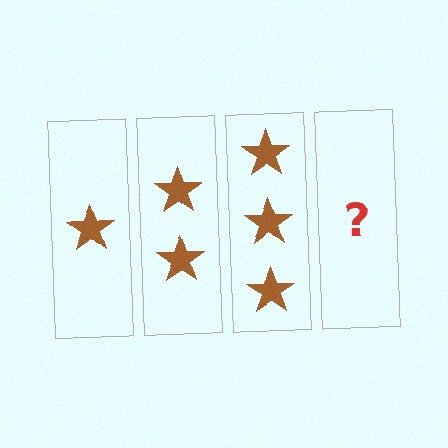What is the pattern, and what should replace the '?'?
The pattern is that each step adds one more star. The '?' should be 4 stars.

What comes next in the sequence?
The next element should be 4 stars.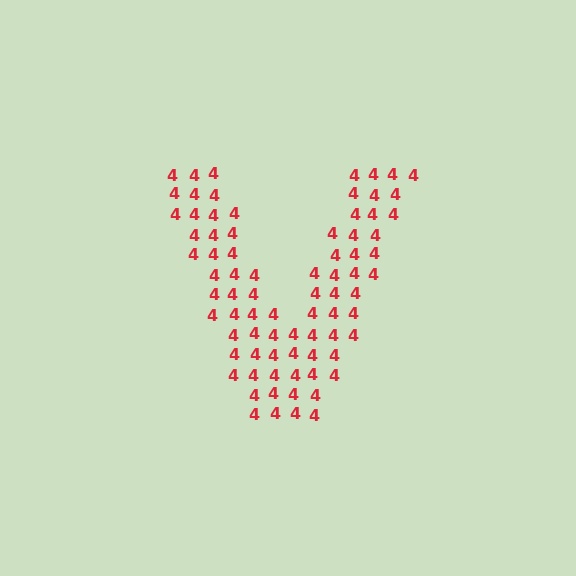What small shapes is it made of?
It is made of small digit 4's.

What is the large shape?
The large shape is the letter V.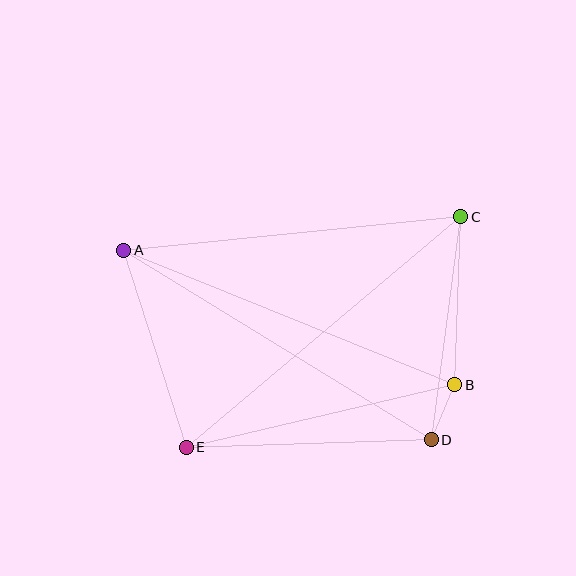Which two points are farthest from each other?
Points A and D are farthest from each other.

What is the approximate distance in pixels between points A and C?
The distance between A and C is approximately 339 pixels.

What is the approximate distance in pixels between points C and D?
The distance between C and D is approximately 225 pixels.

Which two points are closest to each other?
Points B and D are closest to each other.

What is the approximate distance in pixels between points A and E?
The distance between A and E is approximately 207 pixels.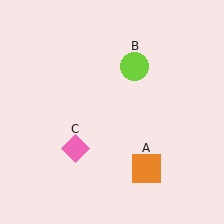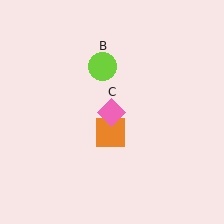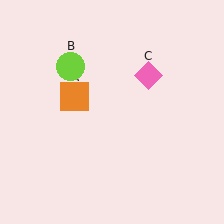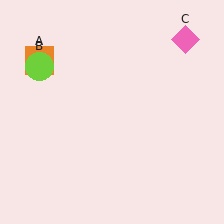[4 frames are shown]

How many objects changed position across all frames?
3 objects changed position: orange square (object A), lime circle (object B), pink diamond (object C).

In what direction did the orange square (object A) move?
The orange square (object A) moved up and to the left.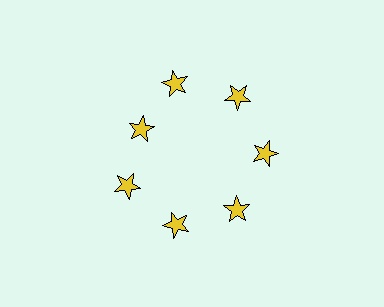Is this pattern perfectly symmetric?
No. The 7 yellow stars are arranged in a ring, but one element near the 10 o'clock position is pulled inward toward the center, breaking the 7-fold rotational symmetry.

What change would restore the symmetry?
The symmetry would be restored by moving it outward, back onto the ring so that all 7 stars sit at equal angles and equal distance from the center.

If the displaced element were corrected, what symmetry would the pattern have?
It would have 7-fold rotational symmetry — the pattern would map onto itself every 51 degrees.